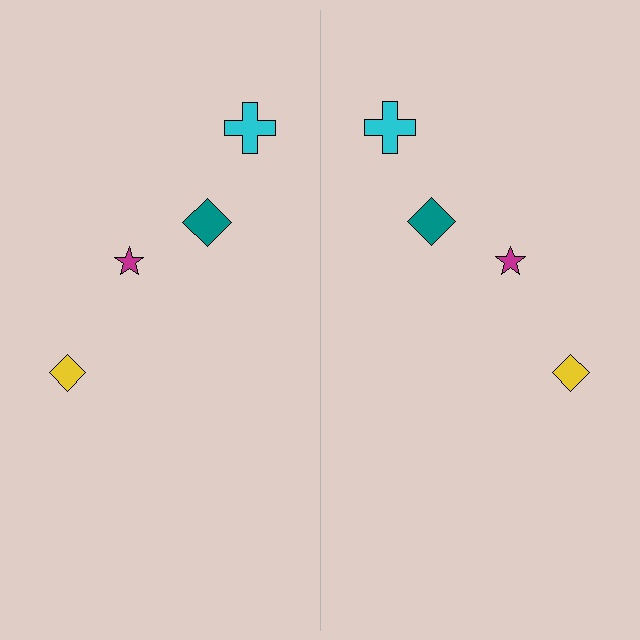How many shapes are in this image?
There are 8 shapes in this image.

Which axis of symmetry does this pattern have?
The pattern has a vertical axis of symmetry running through the center of the image.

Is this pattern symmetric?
Yes, this pattern has bilateral (reflection) symmetry.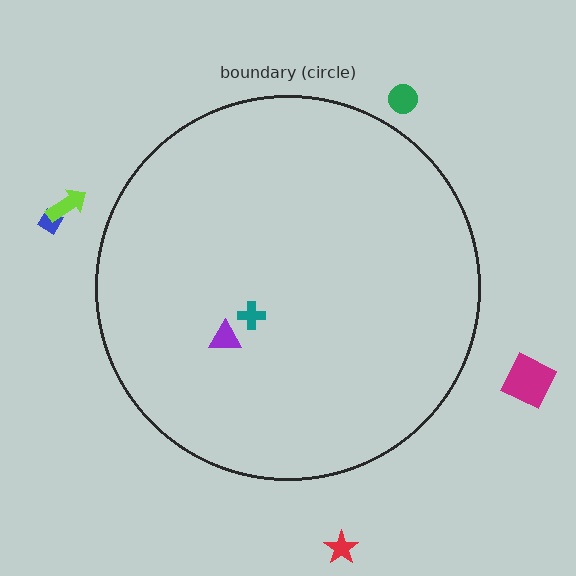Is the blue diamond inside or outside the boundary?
Outside.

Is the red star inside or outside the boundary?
Outside.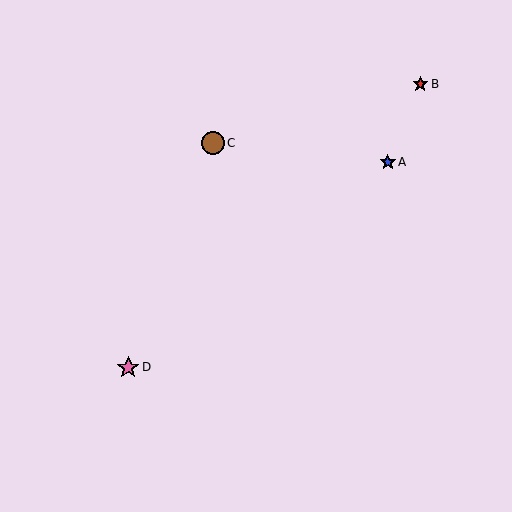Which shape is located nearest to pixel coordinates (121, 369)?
The pink star (labeled D) at (128, 368) is nearest to that location.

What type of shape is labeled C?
Shape C is a brown circle.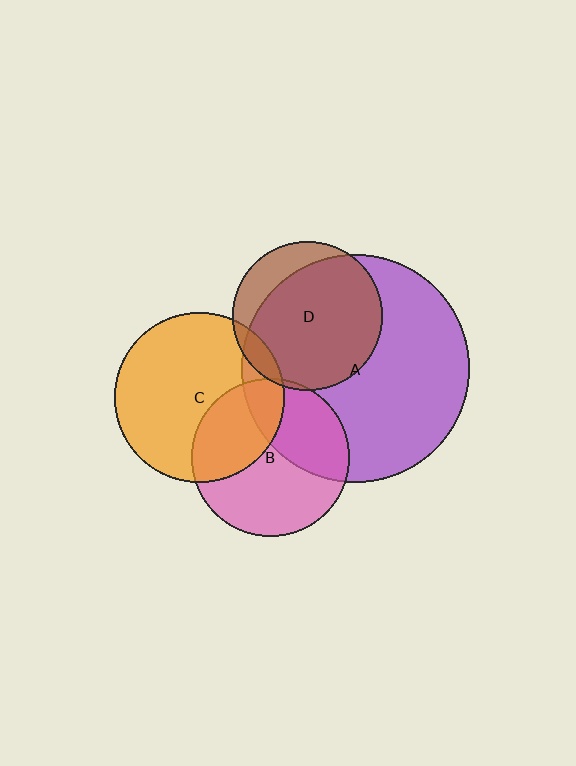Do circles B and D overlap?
Yes.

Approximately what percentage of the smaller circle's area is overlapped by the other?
Approximately 5%.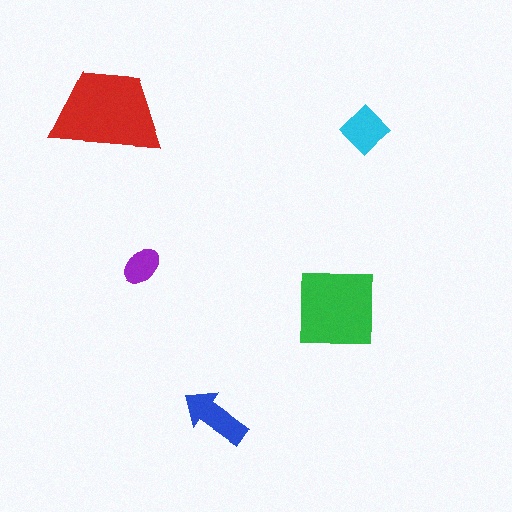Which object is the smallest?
The purple ellipse.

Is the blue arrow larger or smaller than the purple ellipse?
Larger.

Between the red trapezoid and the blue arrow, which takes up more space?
The red trapezoid.